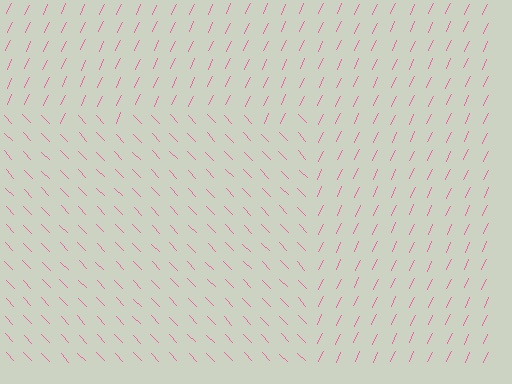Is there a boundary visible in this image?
Yes, there is a texture boundary formed by a change in line orientation.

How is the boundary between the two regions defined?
The boundary is defined purely by a change in line orientation (approximately 69 degrees difference). All lines are the same color and thickness.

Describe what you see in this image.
The image is filled with small pink line segments. A rectangle region in the image has lines oriented differently from the surrounding lines, creating a visible texture boundary.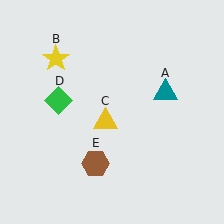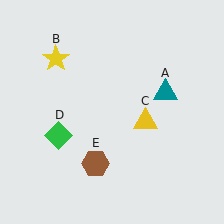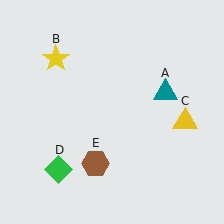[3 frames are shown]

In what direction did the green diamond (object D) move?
The green diamond (object D) moved down.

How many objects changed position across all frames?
2 objects changed position: yellow triangle (object C), green diamond (object D).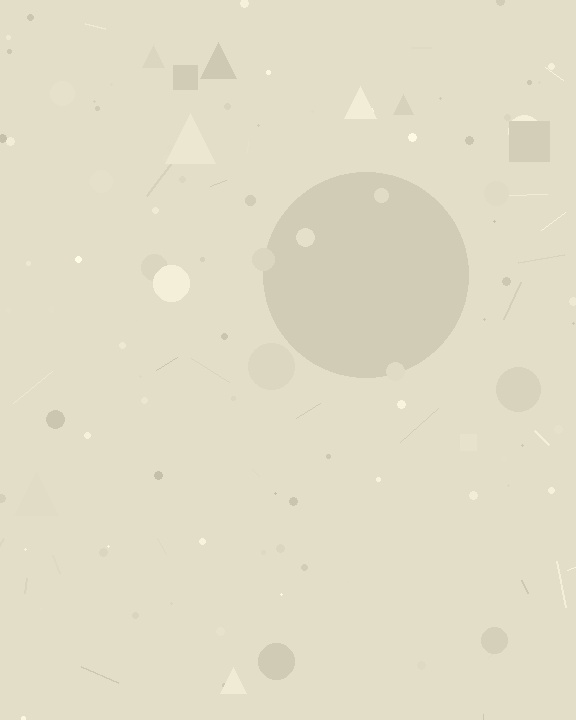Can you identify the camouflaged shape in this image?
The camouflaged shape is a circle.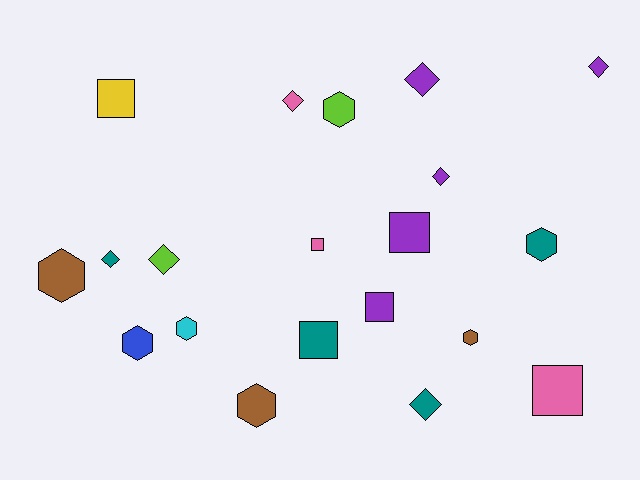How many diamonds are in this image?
There are 7 diamonds.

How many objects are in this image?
There are 20 objects.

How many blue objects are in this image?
There is 1 blue object.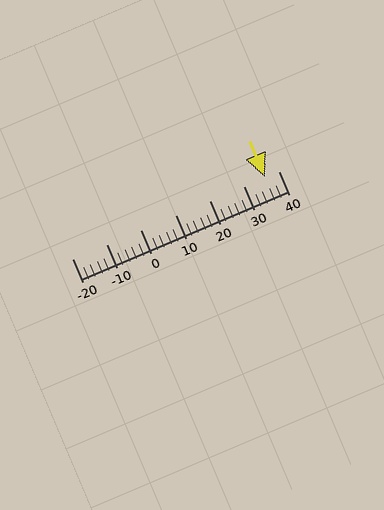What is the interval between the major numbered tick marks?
The major tick marks are spaced 10 units apart.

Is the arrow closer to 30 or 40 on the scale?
The arrow is closer to 40.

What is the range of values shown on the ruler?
The ruler shows values from -20 to 40.